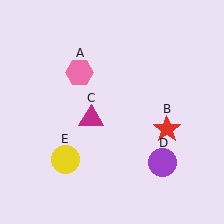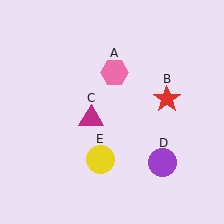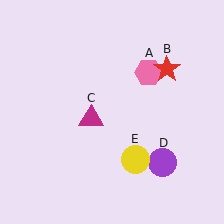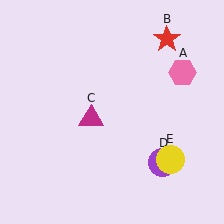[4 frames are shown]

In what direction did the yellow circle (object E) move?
The yellow circle (object E) moved right.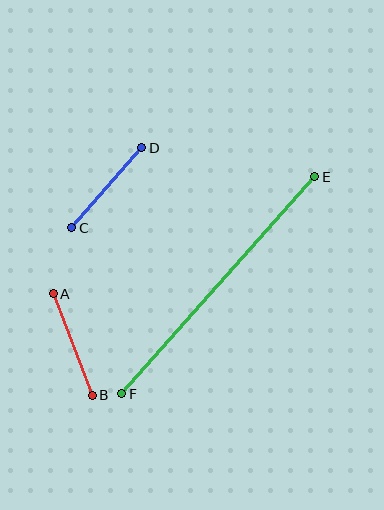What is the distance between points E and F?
The distance is approximately 290 pixels.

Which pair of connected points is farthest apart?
Points E and F are farthest apart.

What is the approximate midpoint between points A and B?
The midpoint is at approximately (73, 345) pixels.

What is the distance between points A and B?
The distance is approximately 108 pixels.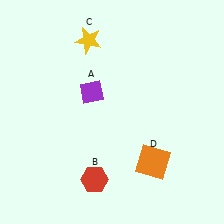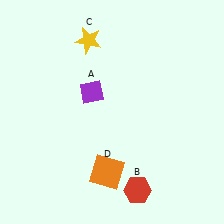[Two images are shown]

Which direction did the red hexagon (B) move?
The red hexagon (B) moved right.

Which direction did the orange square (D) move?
The orange square (D) moved left.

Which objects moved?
The objects that moved are: the red hexagon (B), the orange square (D).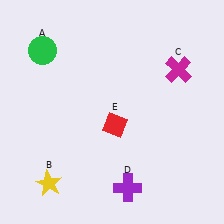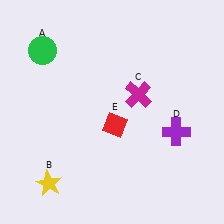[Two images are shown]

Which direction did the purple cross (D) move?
The purple cross (D) moved up.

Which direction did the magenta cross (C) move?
The magenta cross (C) moved left.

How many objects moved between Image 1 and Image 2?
2 objects moved between the two images.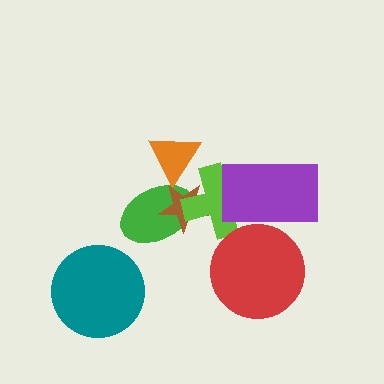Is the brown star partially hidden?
Yes, it is partially covered by another shape.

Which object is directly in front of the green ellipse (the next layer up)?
The brown star is directly in front of the green ellipse.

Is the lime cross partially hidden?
Yes, it is partially covered by another shape.